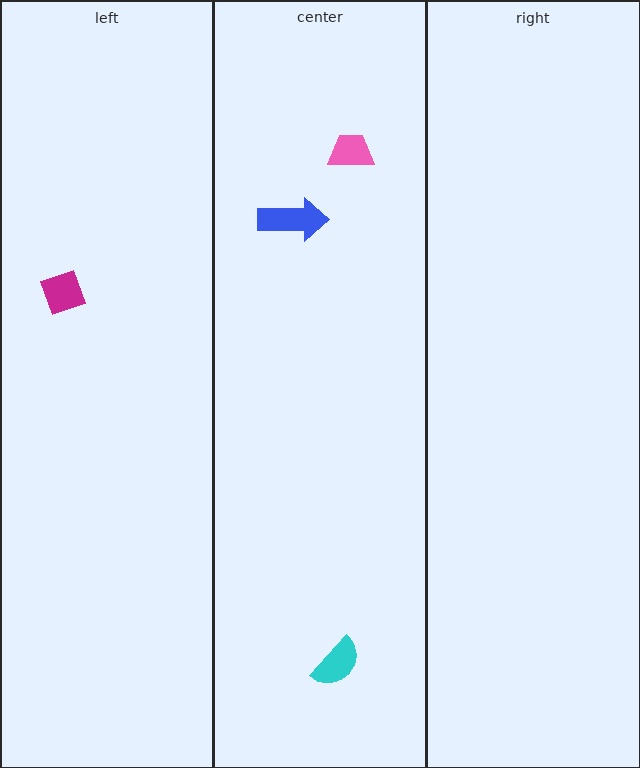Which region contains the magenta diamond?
The left region.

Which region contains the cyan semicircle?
The center region.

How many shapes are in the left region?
1.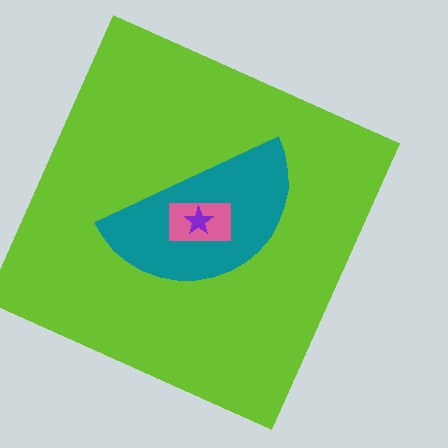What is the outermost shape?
The lime square.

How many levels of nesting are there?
4.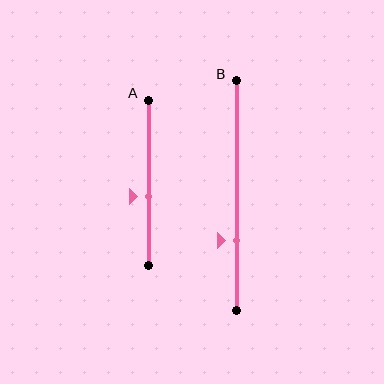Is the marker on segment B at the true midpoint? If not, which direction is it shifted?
No, the marker on segment B is shifted downward by about 20% of the segment length.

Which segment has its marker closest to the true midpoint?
Segment A has its marker closest to the true midpoint.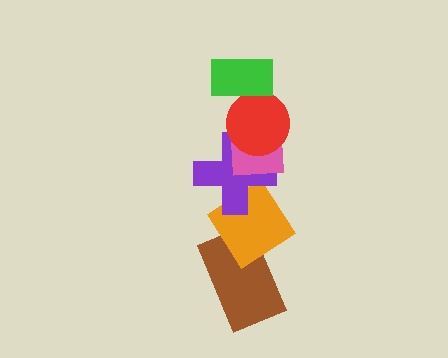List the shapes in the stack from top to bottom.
From top to bottom: the green rectangle, the red circle, the pink square, the purple cross, the orange diamond, the brown rectangle.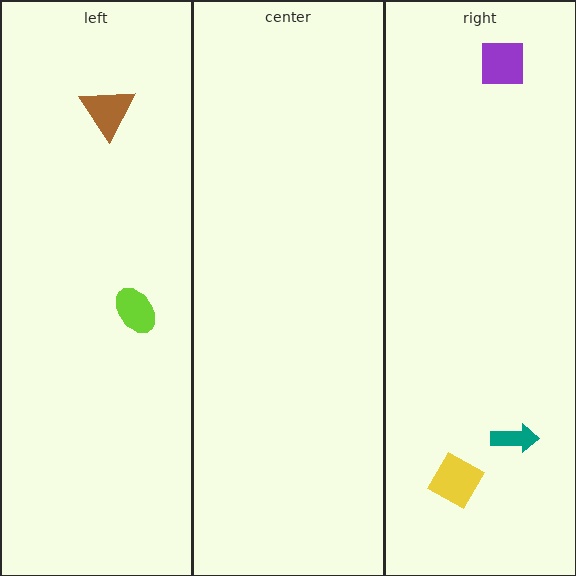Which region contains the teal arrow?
The right region.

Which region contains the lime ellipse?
The left region.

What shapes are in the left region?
The lime ellipse, the brown triangle.